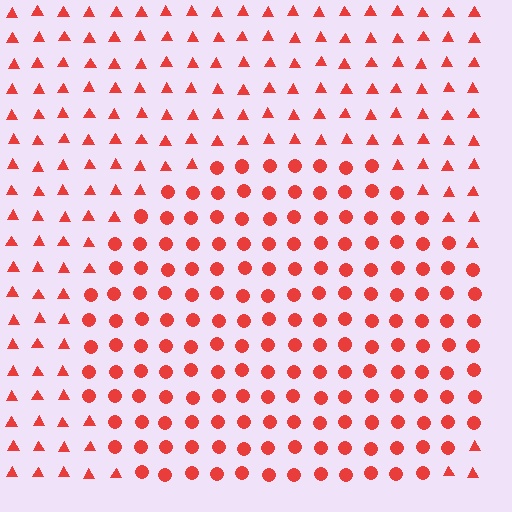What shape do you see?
I see a circle.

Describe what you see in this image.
The image is filled with small red elements arranged in a uniform grid. A circle-shaped region contains circles, while the surrounding area contains triangles. The boundary is defined purely by the change in element shape.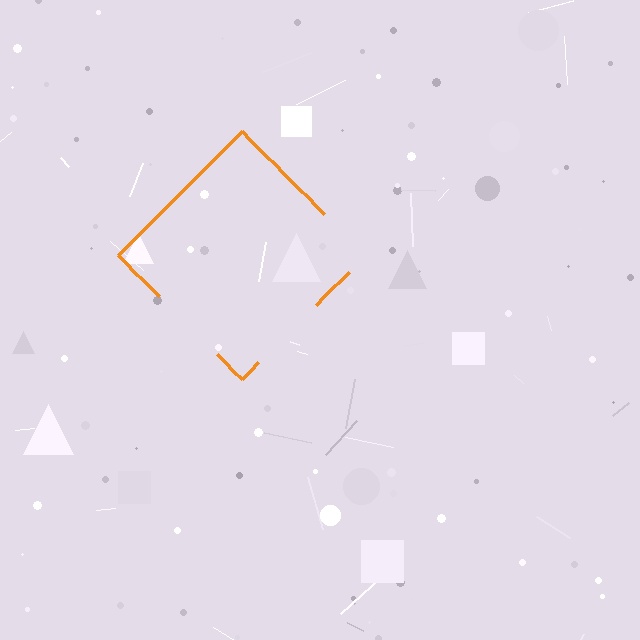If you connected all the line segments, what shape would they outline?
They would outline a diamond.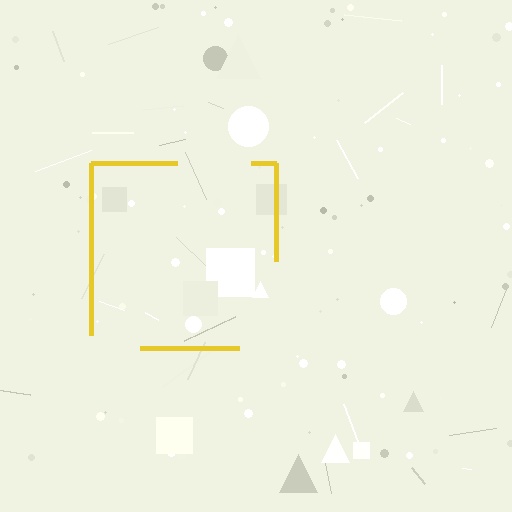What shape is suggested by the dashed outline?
The dashed outline suggests a square.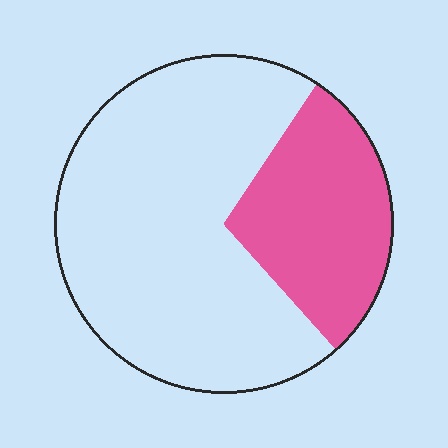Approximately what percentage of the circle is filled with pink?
Approximately 30%.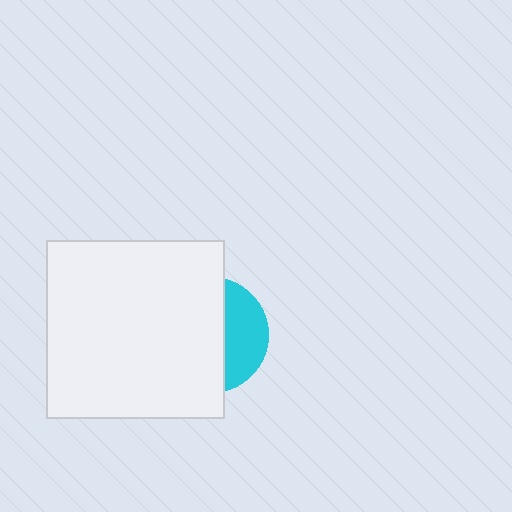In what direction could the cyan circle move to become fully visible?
The cyan circle could move right. That would shift it out from behind the white square entirely.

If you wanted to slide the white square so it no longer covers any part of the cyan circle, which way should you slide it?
Slide it left — that is the most direct way to separate the two shapes.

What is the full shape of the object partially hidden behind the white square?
The partially hidden object is a cyan circle.